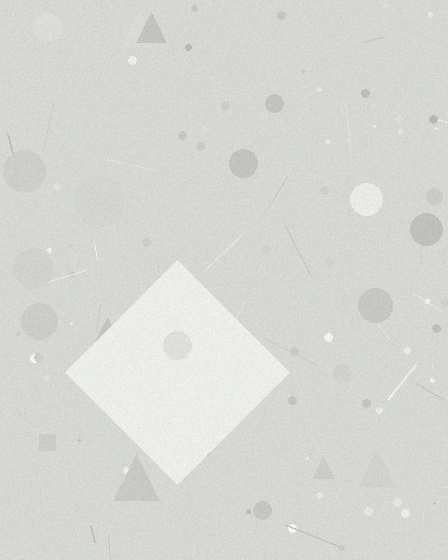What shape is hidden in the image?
A diamond is hidden in the image.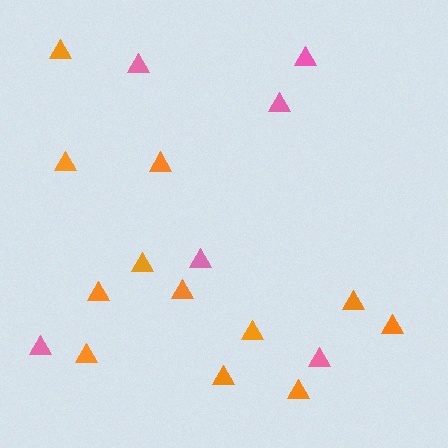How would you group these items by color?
There are 2 groups: one group of pink triangles (6) and one group of orange triangles (12).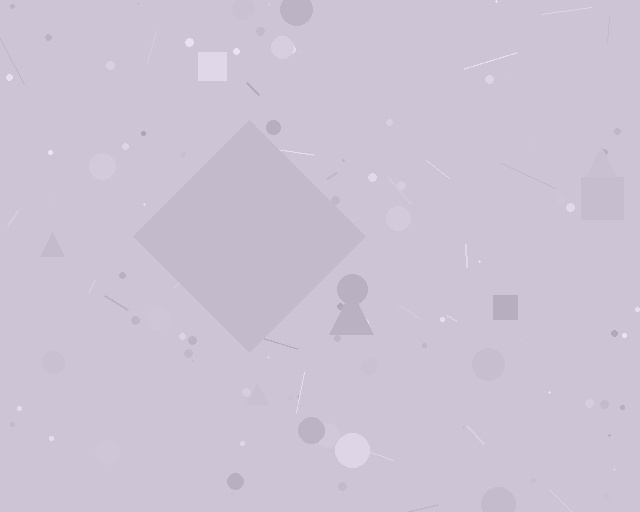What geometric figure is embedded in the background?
A diamond is embedded in the background.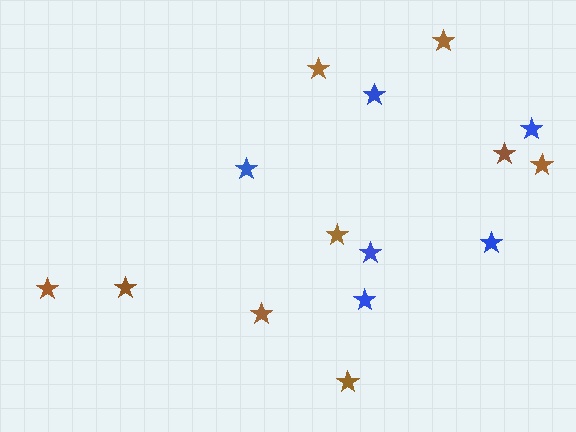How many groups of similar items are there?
There are 2 groups: one group of blue stars (6) and one group of brown stars (9).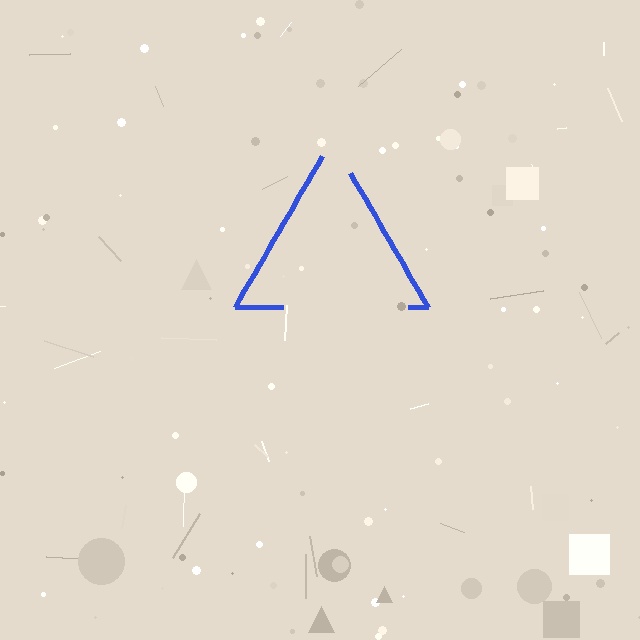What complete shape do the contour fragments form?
The contour fragments form a triangle.